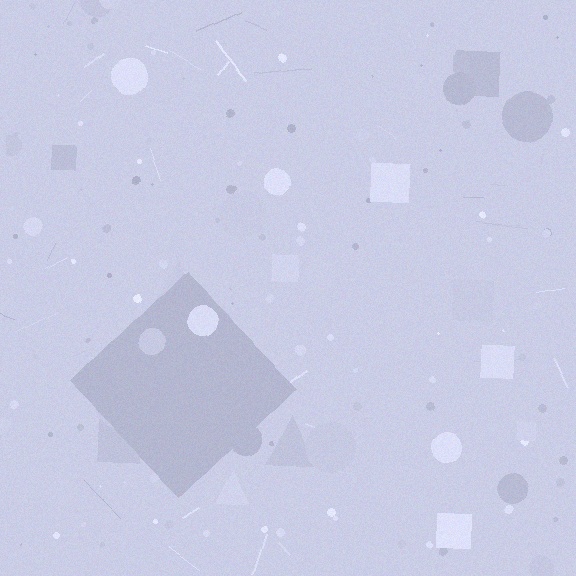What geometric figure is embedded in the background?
A diamond is embedded in the background.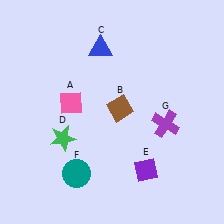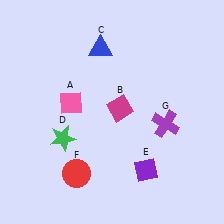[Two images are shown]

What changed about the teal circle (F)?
In Image 1, F is teal. In Image 2, it changed to red.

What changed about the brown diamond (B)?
In Image 1, B is brown. In Image 2, it changed to magenta.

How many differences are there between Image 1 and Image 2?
There are 2 differences between the two images.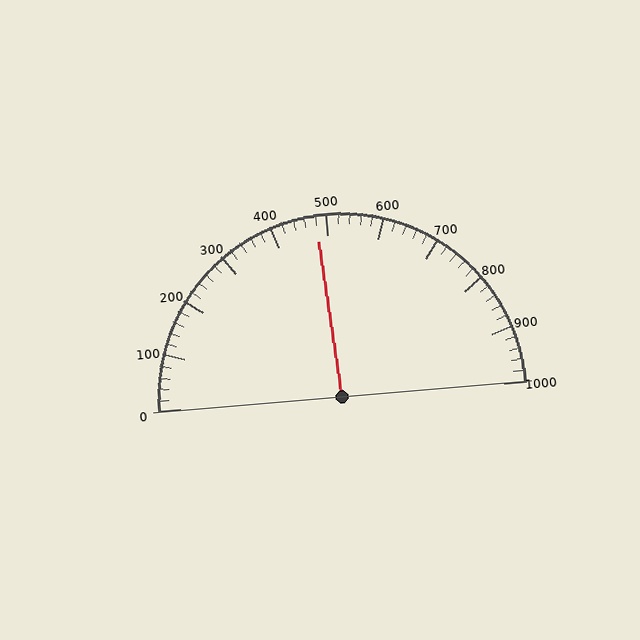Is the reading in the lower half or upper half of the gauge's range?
The reading is in the lower half of the range (0 to 1000).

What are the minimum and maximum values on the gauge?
The gauge ranges from 0 to 1000.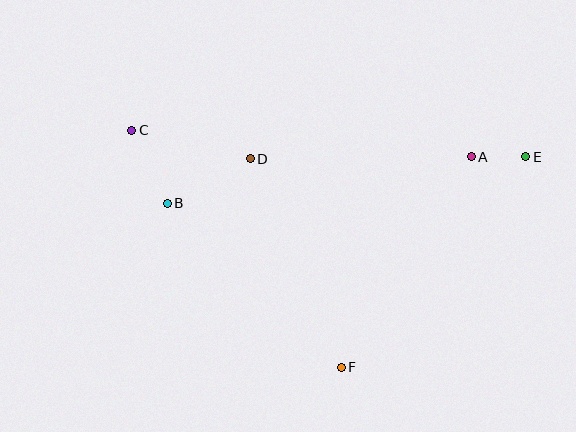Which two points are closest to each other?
Points A and E are closest to each other.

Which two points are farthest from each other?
Points C and E are farthest from each other.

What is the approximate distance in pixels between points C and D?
The distance between C and D is approximately 122 pixels.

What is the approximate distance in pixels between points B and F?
The distance between B and F is approximately 239 pixels.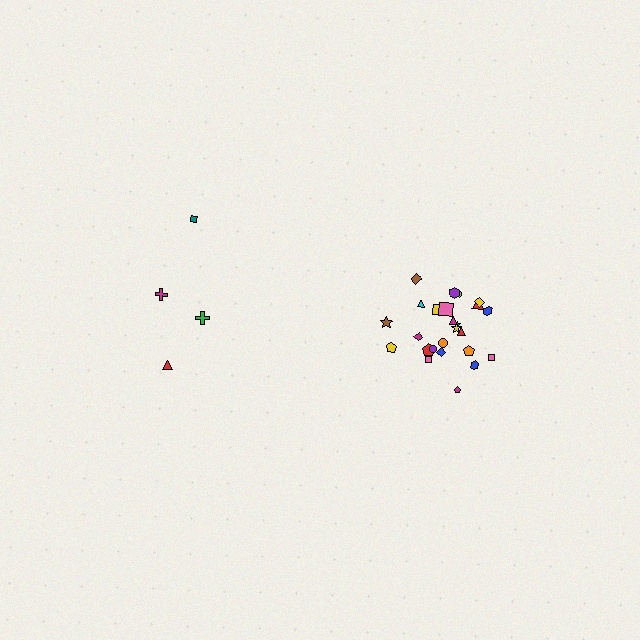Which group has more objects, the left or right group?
The right group.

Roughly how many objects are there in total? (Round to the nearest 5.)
Roughly 30 objects in total.